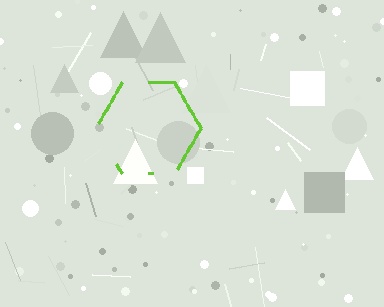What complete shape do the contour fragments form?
The contour fragments form a hexagon.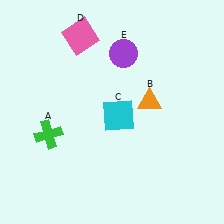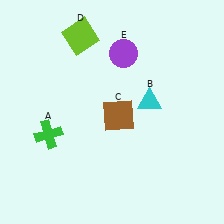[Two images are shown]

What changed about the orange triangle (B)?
In Image 1, B is orange. In Image 2, it changed to cyan.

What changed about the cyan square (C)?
In Image 1, C is cyan. In Image 2, it changed to brown.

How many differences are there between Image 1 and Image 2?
There are 3 differences between the two images.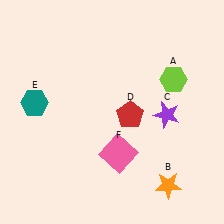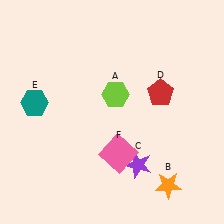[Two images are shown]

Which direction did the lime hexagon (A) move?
The lime hexagon (A) moved left.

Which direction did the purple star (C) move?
The purple star (C) moved down.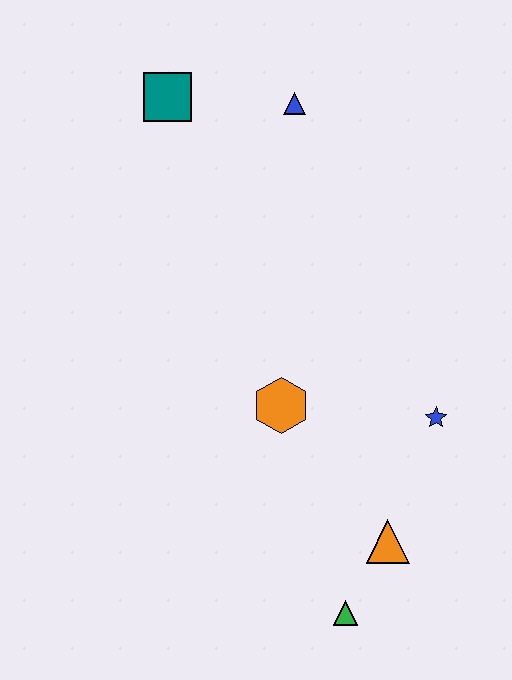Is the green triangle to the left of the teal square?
No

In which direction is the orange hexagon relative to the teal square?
The orange hexagon is below the teal square.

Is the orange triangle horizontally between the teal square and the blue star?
Yes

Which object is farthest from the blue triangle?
The green triangle is farthest from the blue triangle.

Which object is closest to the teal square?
The blue triangle is closest to the teal square.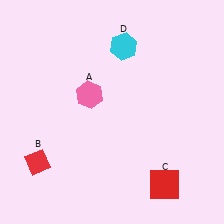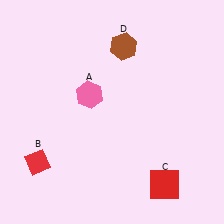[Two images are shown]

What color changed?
The hexagon (D) changed from cyan in Image 1 to brown in Image 2.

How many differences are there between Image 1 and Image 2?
There is 1 difference between the two images.